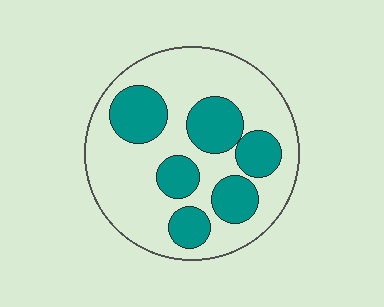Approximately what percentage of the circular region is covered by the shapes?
Approximately 35%.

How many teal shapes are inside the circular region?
6.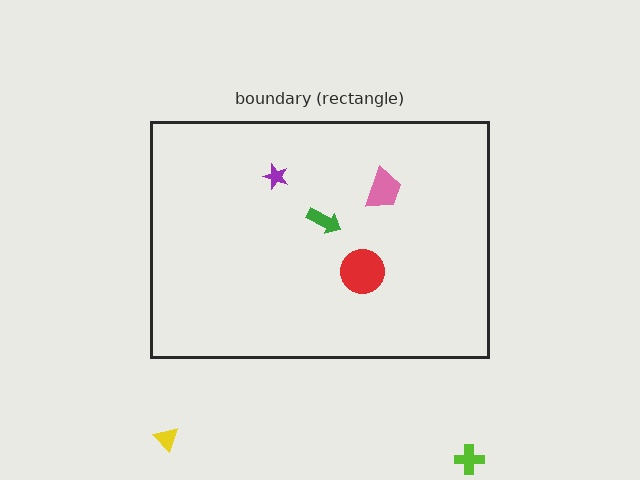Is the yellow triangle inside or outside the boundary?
Outside.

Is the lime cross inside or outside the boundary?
Outside.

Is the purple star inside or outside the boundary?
Inside.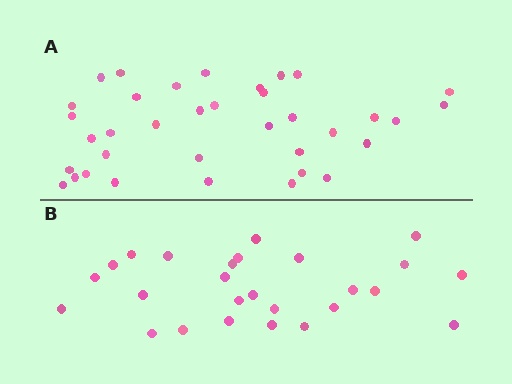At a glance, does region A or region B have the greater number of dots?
Region A (the top region) has more dots.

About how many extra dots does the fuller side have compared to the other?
Region A has roughly 10 or so more dots than region B.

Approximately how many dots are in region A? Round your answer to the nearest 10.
About 40 dots. (The exact count is 36, which rounds to 40.)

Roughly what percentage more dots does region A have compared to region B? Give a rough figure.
About 40% more.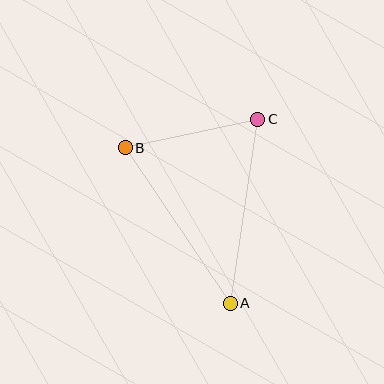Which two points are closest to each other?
Points B and C are closest to each other.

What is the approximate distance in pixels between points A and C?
The distance between A and C is approximately 186 pixels.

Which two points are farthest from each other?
Points A and B are farthest from each other.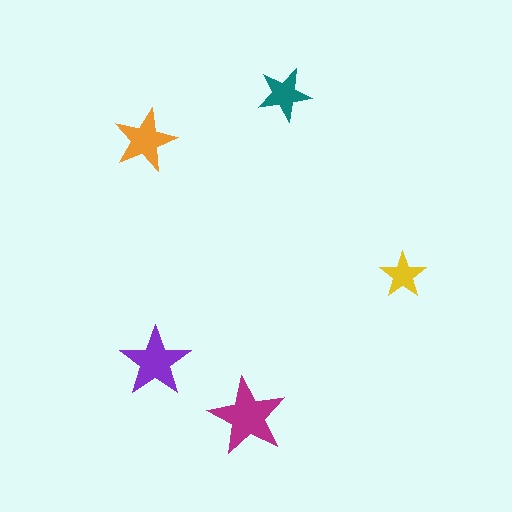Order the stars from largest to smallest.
the magenta one, the purple one, the orange one, the teal one, the yellow one.